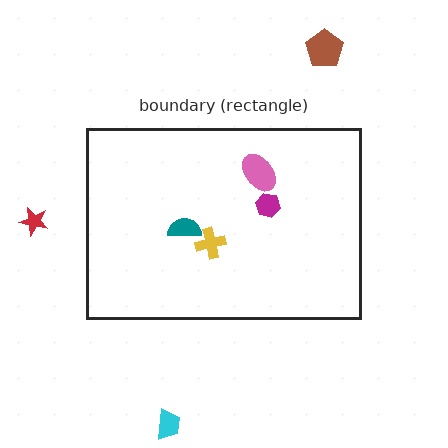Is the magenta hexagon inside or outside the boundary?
Inside.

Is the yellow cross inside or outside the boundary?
Inside.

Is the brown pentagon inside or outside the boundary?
Outside.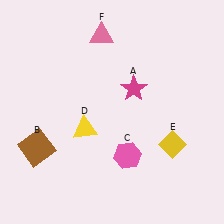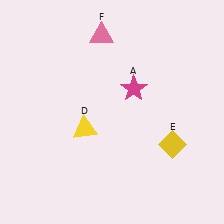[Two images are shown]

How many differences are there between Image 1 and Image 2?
There are 2 differences between the two images.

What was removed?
The brown square (B), the pink hexagon (C) were removed in Image 2.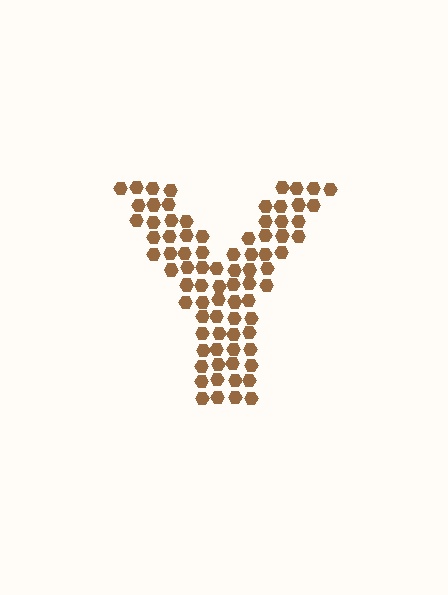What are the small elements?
The small elements are hexagons.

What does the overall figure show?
The overall figure shows the letter Y.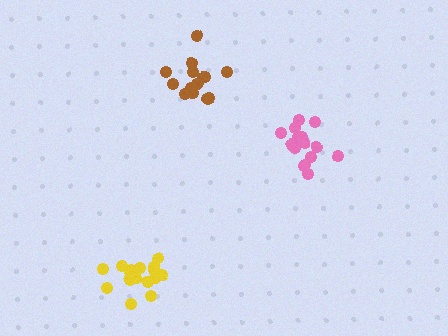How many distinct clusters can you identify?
There are 3 distinct clusters.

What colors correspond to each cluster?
The clusters are colored: pink, brown, yellow.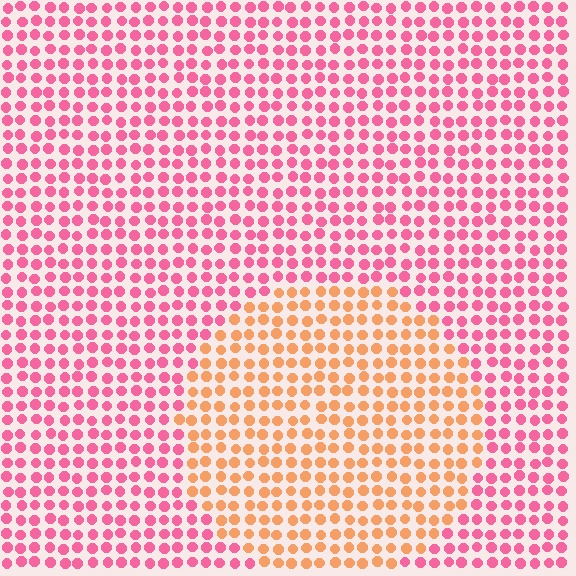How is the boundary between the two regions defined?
The boundary is defined purely by a slight shift in hue (about 49 degrees). Spacing, size, and orientation are identical on both sides.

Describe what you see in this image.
The image is filled with small pink elements in a uniform arrangement. A circle-shaped region is visible where the elements are tinted to a slightly different hue, forming a subtle color boundary.